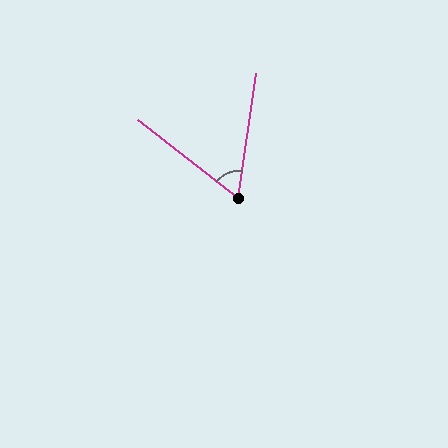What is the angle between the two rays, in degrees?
Approximately 60 degrees.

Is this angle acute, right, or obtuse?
It is acute.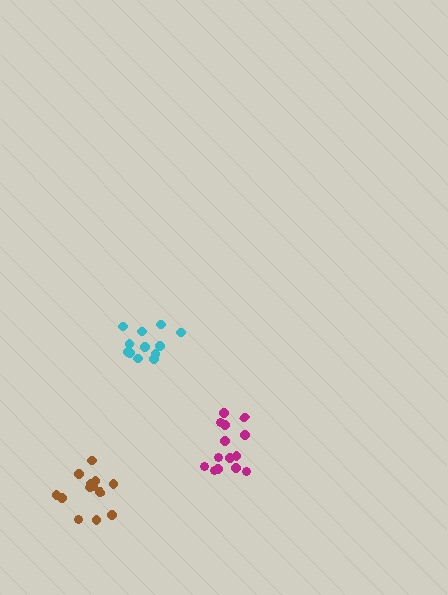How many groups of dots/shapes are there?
There are 3 groups.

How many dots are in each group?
Group 1: 14 dots, Group 2: 12 dots, Group 3: 14 dots (40 total).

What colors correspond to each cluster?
The clusters are colored: magenta, cyan, brown.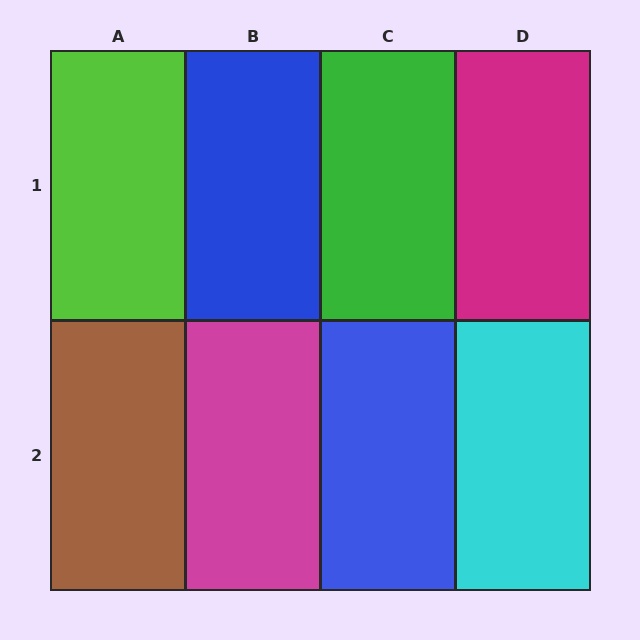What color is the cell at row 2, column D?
Cyan.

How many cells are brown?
1 cell is brown.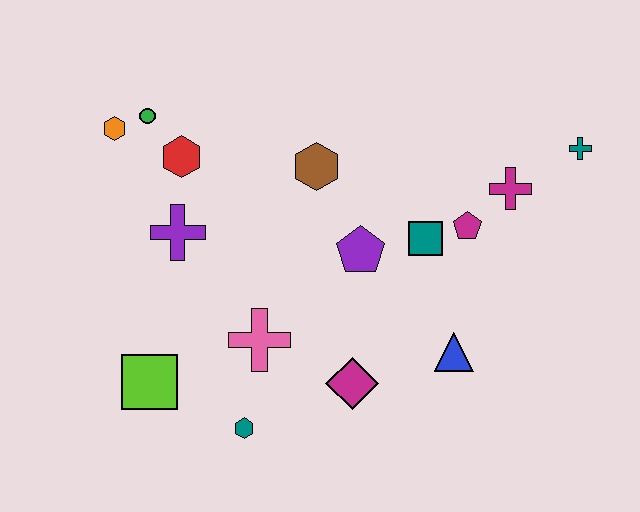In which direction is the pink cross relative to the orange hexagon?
The pink cross is below the orange hexagon.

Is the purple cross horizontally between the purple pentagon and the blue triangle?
No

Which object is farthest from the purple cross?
The teal cross is farthest from the purple cross.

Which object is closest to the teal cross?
The magenta cross is closest to the teal cross.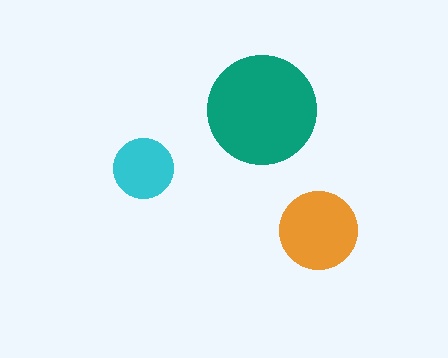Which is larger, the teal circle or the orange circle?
The teal one.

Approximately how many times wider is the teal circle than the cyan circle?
About 2 times wider.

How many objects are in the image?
There are 3 objects in the image.